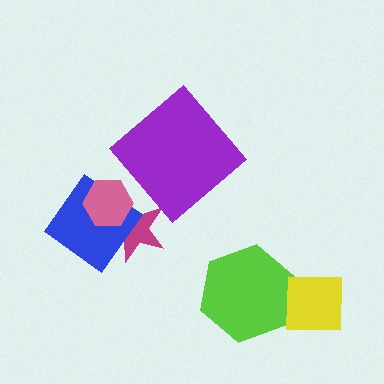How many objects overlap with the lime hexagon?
1 object overlaps with the lime hexagon.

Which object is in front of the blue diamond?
The pink hexagon is in front of the blue diamond.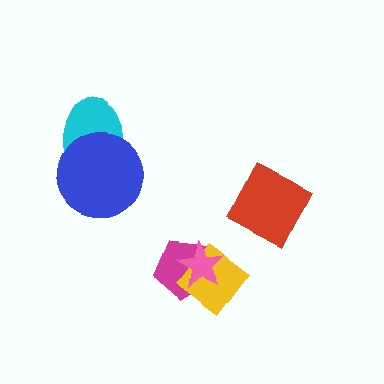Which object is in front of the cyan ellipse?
The blue circle is in front of the cyan ellipse.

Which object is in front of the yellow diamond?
The pink star is in front of the yellow diamond.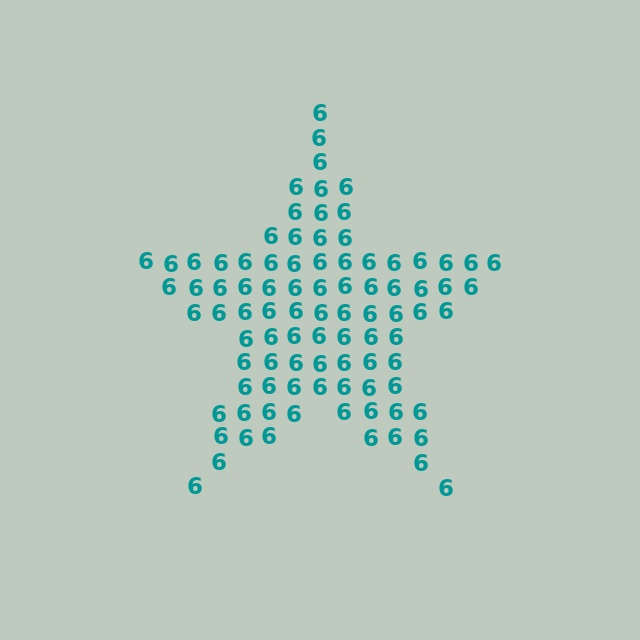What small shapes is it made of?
It is made of small digit 6's.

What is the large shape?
The large shape is a star.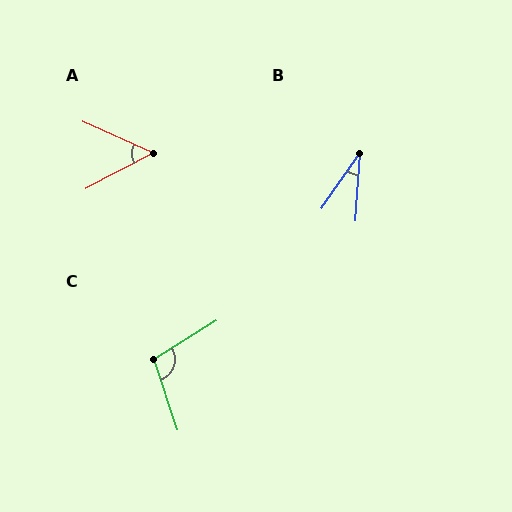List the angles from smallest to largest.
B (30°), A (52°), C (103°).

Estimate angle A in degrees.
Approximately 52 degrees.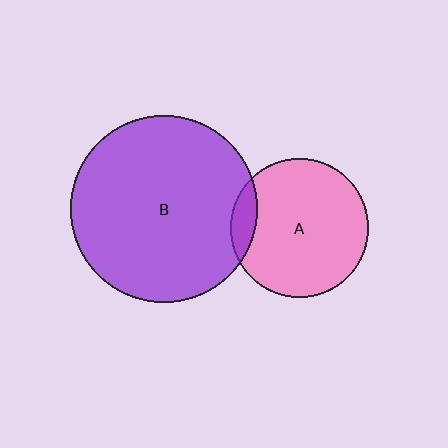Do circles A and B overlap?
Yes.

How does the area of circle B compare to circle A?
Approximately 1.8 times.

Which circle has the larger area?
Circle B (purple).